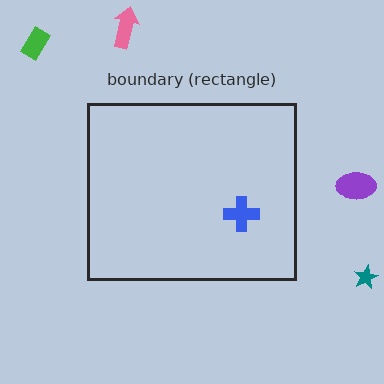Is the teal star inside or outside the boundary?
Outside.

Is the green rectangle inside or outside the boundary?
Outside.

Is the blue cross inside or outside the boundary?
Inside.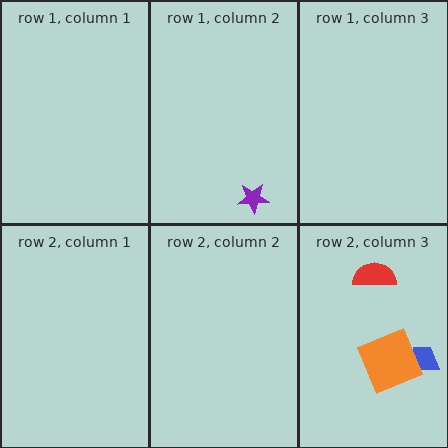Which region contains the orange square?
The row 2, column 3 region.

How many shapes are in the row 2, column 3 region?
3.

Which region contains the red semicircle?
The row 2, column 3 region.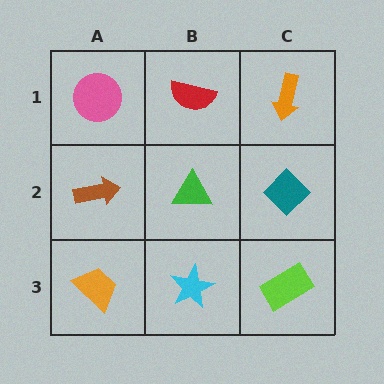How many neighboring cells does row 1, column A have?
2.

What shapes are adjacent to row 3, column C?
A teal diamond (row 2, column C), a cyan star (row 3, column B).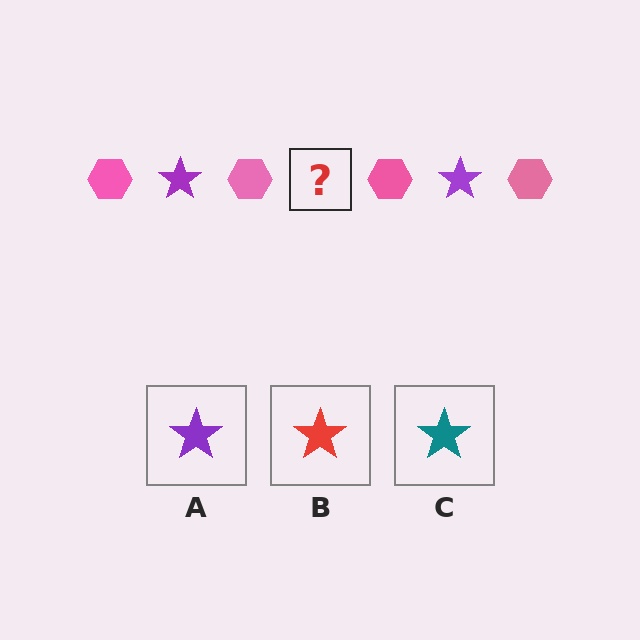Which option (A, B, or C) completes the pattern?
A.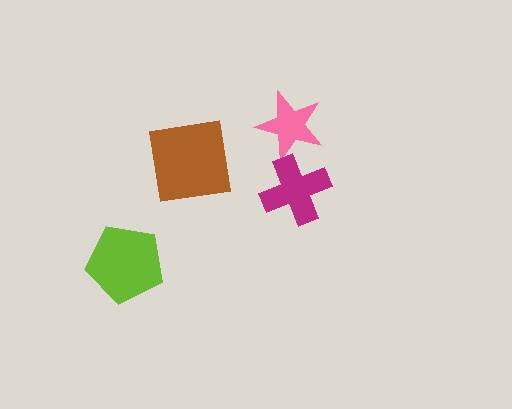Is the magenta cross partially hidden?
No, no other shape covers it.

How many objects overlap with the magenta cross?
1 object overlaps with the magenta cross.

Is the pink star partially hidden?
Yes, it is partially covered by another shape.